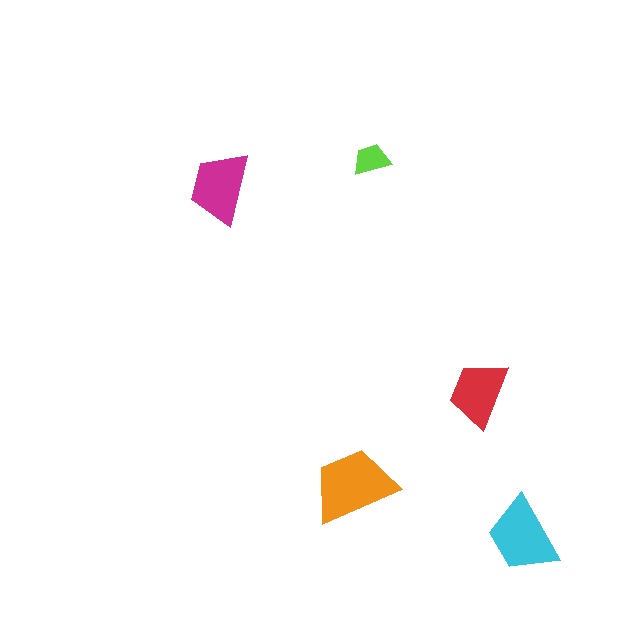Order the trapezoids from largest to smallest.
the orange one, the cyan one, the magenta one, the red one, the lime one.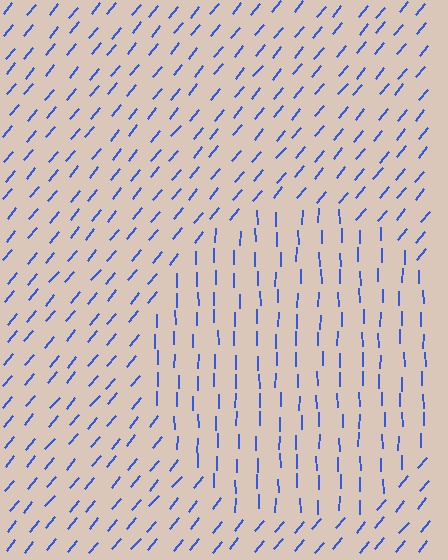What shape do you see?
I see a circle.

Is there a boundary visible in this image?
Yes, there is a texture boundary formed by a change in line orientation.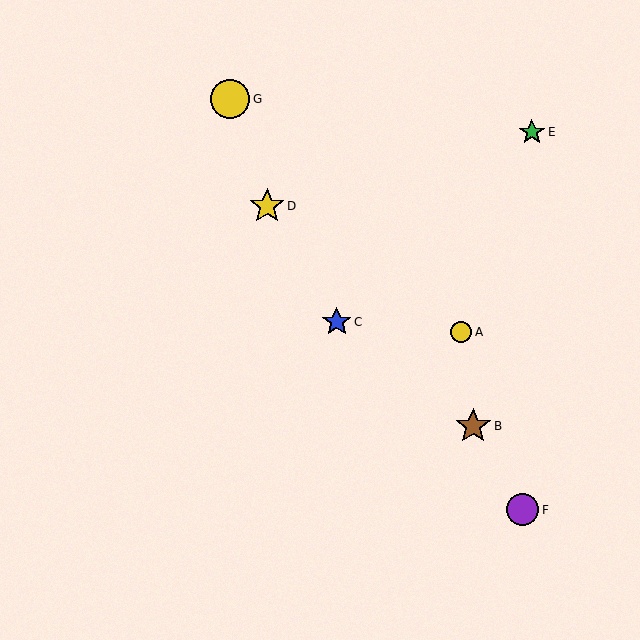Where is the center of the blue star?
The center of the blue star is at (337, 322).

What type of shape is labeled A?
Shape A is a yellow circle.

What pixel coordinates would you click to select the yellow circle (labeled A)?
Click at (461, 332) to select the yellow circle A.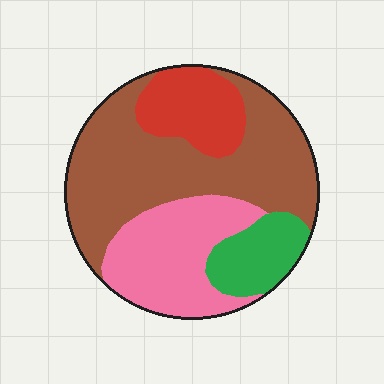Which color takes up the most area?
Brown, at roughly 50%.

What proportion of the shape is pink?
Pink covers roughly 25% of the shape.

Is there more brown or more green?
Brown.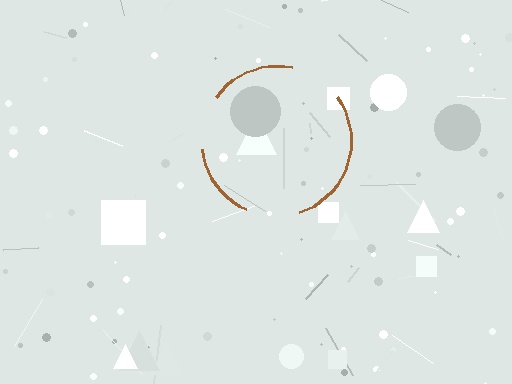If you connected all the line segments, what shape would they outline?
They would outline a circle.